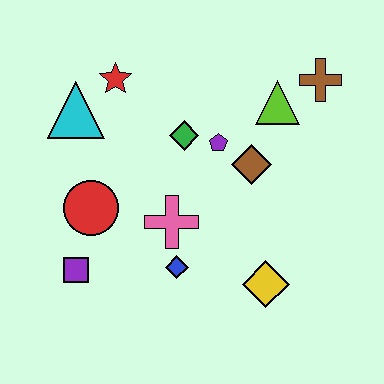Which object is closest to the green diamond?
The purple pentagon is closest to the green diamond.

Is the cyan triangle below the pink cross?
No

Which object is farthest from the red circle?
The brown cross is farthest from the red circle.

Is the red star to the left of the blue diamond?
Yes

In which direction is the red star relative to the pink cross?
The red star is above the pink cross.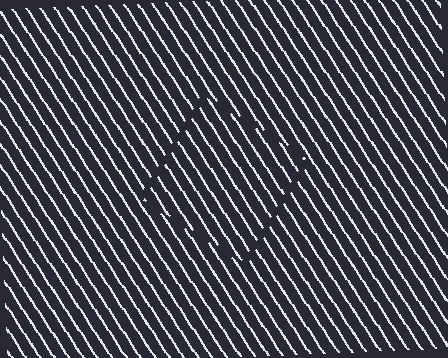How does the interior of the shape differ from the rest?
The interior of the shape contains the same grating, shifted by half a period — the contour is defined by the phase discontinuity where line-ends from the inner and outer gratings abut.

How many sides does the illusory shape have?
4 sides — the line-ends trace a square.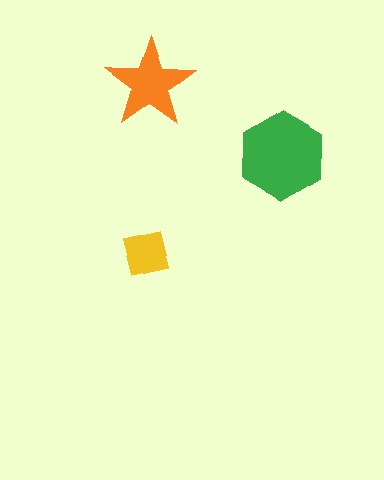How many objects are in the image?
There are 3 objects in the image.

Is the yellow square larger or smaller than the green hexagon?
Smaller.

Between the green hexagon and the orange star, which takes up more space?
The green hexagon.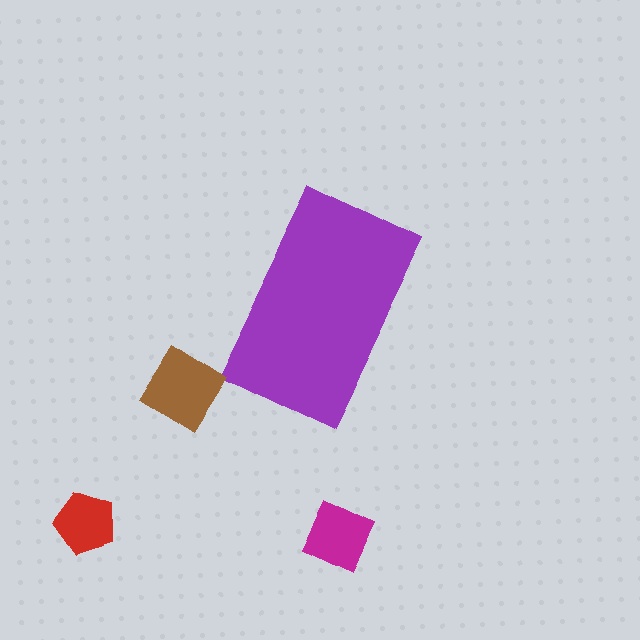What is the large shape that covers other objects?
A purple rectangle.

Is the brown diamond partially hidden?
No, the brown diamond is fully visible.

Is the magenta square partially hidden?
No, the magenta square is fully visible.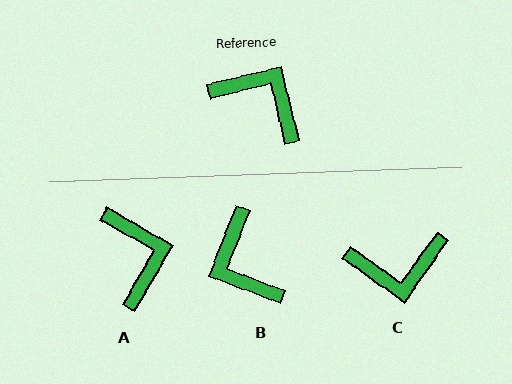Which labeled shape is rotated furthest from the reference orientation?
B, about 145 degrees away.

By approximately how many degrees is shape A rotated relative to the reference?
Approximately 44 degrees clockwise.